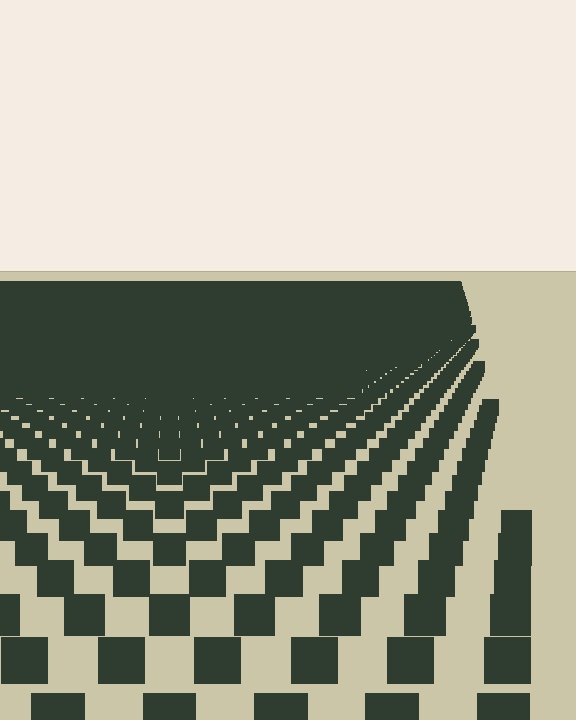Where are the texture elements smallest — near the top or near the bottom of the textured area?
Near the top.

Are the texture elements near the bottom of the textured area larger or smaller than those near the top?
Larger. Near the bottom, elements are closer to the viewer and appear at a bigger on-screen size.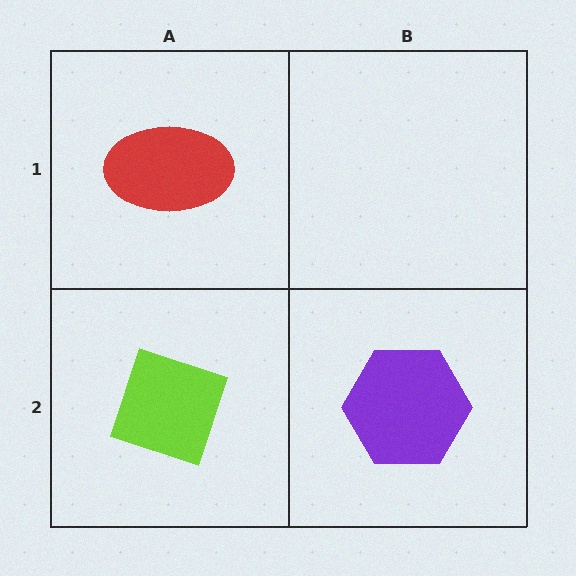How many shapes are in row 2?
2 shapes.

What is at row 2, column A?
A lime diamond.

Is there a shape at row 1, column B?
No, that cell is empty.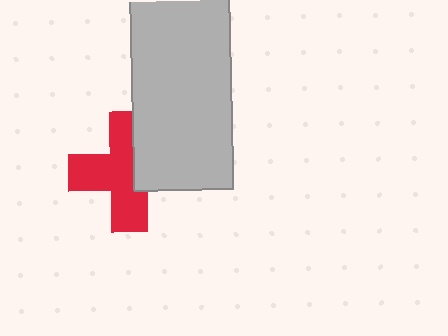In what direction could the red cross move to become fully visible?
The red cross could move left. That would shift it out from behind the light gray rectangle entirely.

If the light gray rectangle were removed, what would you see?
You would see the complete red cross.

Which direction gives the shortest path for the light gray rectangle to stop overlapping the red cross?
Moving right gives the shortest separation.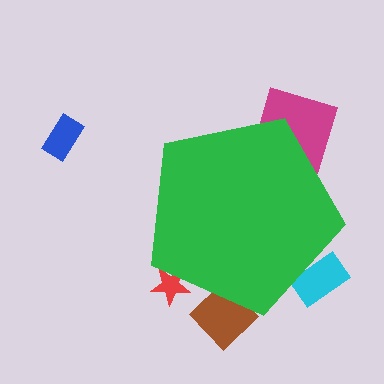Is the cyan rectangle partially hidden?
Yes, the cyan rectangle is partially hidden behind the green pentagon.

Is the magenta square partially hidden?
Yes, the magenta square is partially hidden behind the green pentagon.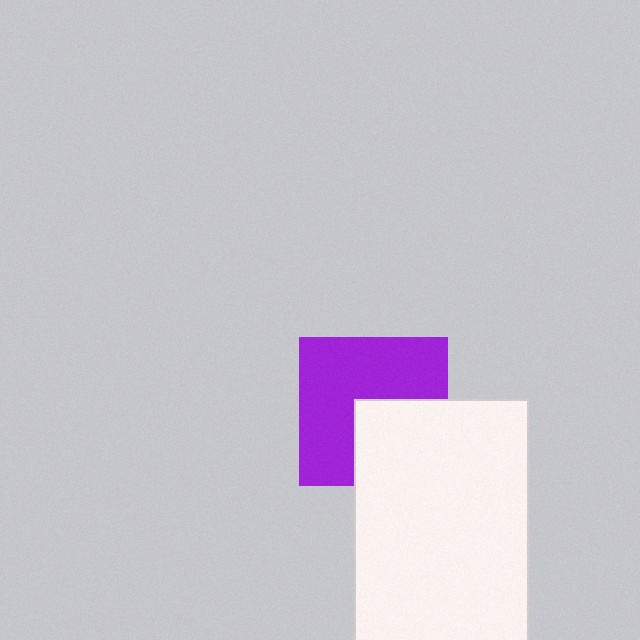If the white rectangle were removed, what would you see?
You would see the complete purple square.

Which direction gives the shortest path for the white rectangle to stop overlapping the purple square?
Moving toward the lower-right gives the shortest separation.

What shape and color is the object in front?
The object in front is a white rectangle.